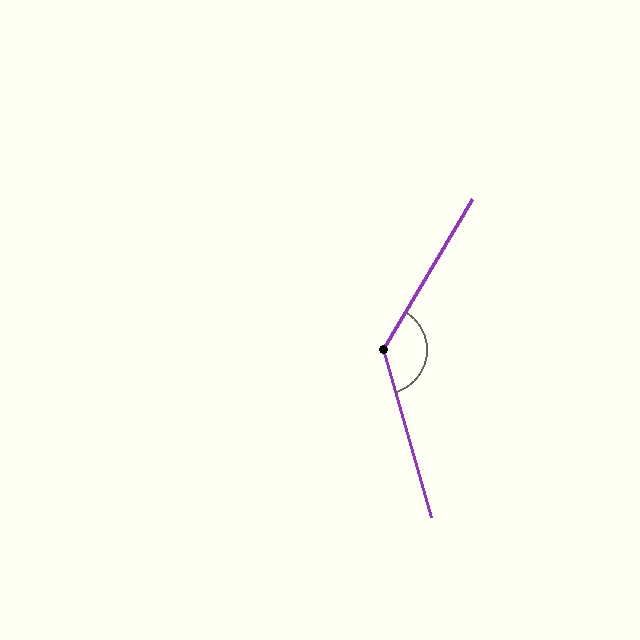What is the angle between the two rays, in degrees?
Approximately 133 degrees.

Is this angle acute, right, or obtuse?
It is obtuse.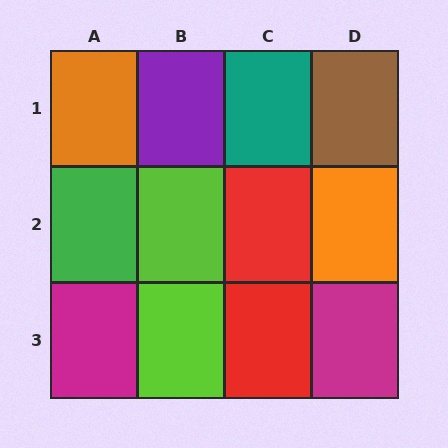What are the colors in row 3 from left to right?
Magenta, lime, red, magenta.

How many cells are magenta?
2 cells are magenta.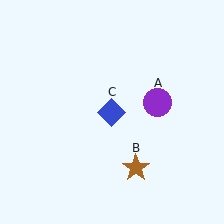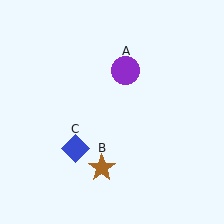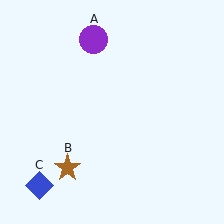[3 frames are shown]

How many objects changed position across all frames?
3 objects changed position: purple circle (object A), brown star (object B), blue diamond (object C).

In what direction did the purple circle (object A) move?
The purple circle (object A) moved up and to the left.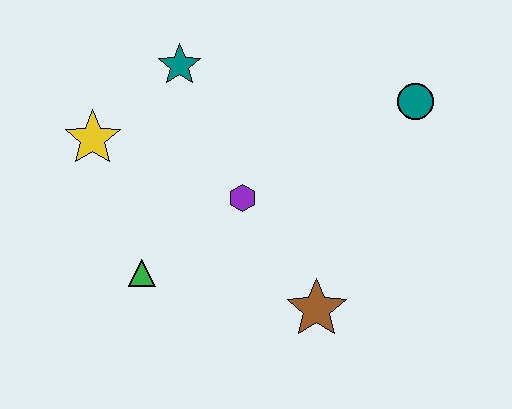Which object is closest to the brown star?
The purple hexagon is closest to the brown star.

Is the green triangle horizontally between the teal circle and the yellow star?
Yes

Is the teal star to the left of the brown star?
Yes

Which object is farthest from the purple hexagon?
The teal circle is farthest from the purple hexagon.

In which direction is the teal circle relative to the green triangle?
The teal circle is to the right of the green triangle.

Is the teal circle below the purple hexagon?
No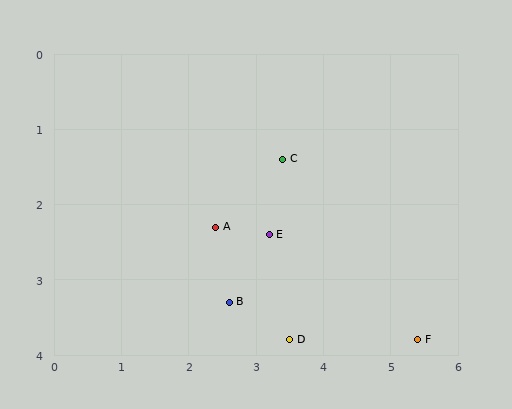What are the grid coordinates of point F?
Point F is at approximately (5.4, 3.8).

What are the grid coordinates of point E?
Point E is at approximately (3.2, 2.4).